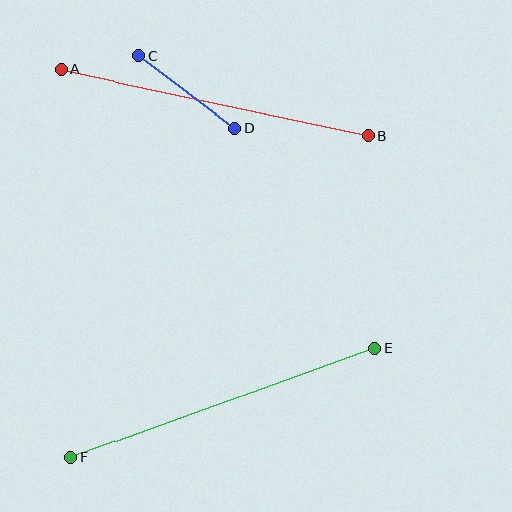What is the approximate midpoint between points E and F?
The midpoint is at approximately (223, 403) pixels.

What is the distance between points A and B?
The distance is approximately 315 pixels.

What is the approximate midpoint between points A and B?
The midpoint is at approximately (215, 103) pixels.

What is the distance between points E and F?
The distance is approximately 322 pixels.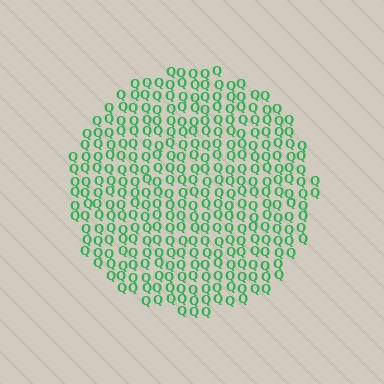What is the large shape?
The large shape is a circle.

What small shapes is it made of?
It is made of small letter Q's.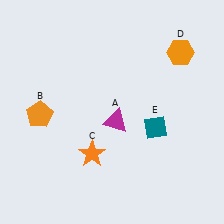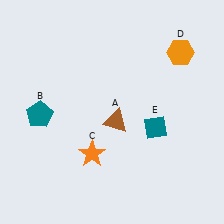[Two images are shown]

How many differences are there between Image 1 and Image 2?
There are 2 differences between the two images.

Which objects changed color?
A changed from magenta to brown. B changed from orange to teal.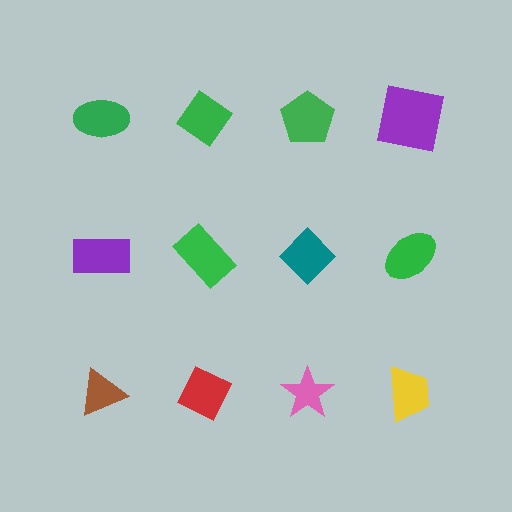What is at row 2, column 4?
A green ellipse.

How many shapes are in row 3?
4 shapes.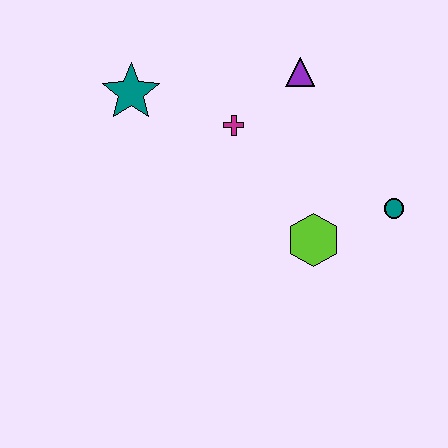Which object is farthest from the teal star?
The teal circle is farthest from the teal star.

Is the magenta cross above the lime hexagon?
Yes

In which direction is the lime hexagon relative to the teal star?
The lime hexagon is to the right of the teal star.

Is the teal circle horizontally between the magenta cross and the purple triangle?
No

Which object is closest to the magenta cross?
The purple triangle is closest to the magenta cross.